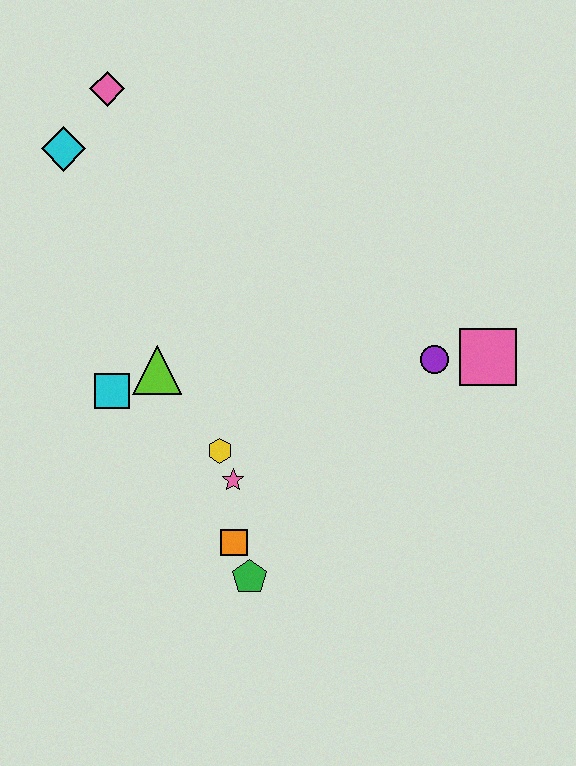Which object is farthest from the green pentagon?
The pink diamond is farthest from the green pentagon.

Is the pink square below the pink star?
No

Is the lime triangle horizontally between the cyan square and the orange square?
Yes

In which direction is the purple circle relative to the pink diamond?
The purple circle is to the right of the pink diamond.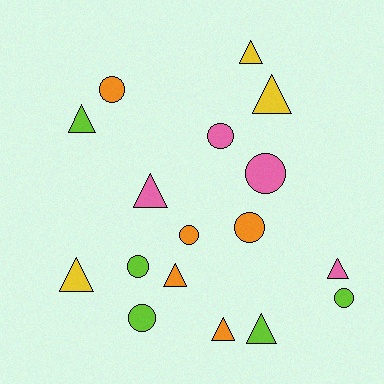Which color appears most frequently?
Lime, with 5 objects.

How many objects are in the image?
There are 17 objects.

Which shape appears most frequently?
Triangle, with 9 objects.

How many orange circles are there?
There are 3 orange circles.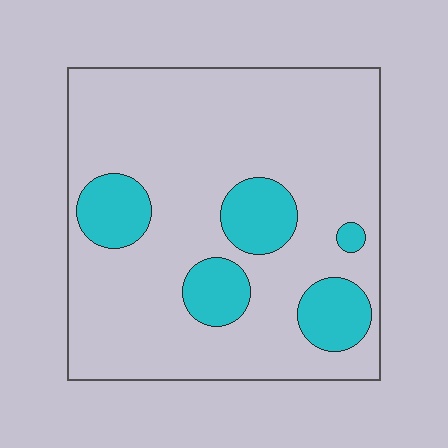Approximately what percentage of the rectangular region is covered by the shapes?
Approximately 20%.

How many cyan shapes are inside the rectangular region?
5.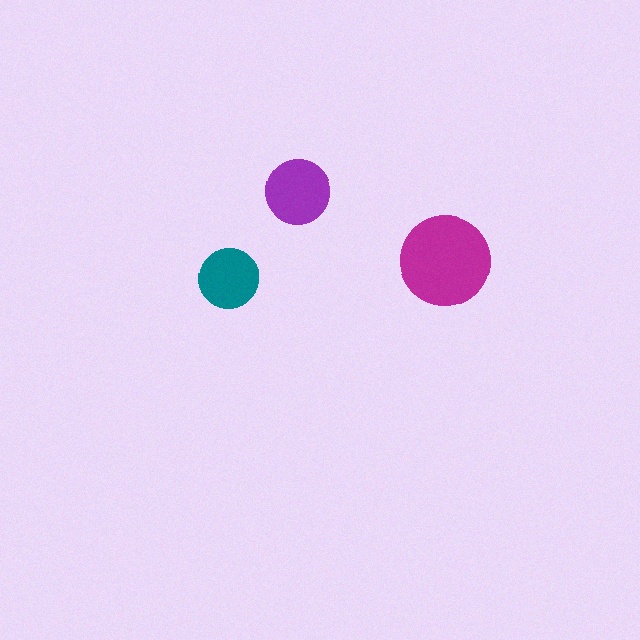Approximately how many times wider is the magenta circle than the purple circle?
About 1.5 times wider.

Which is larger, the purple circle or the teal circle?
The purple one.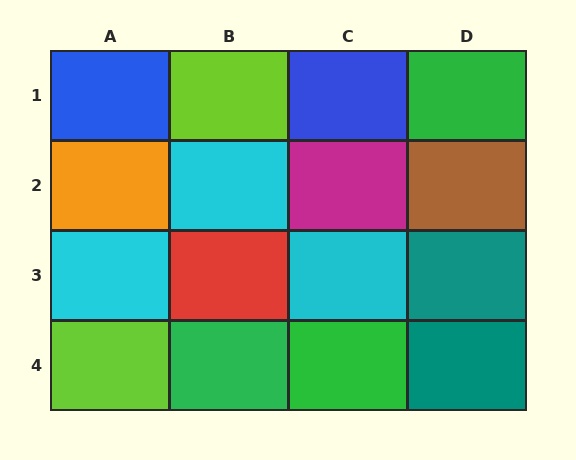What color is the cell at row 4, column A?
Lime.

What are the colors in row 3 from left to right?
Cyan, red, cyan, teal.